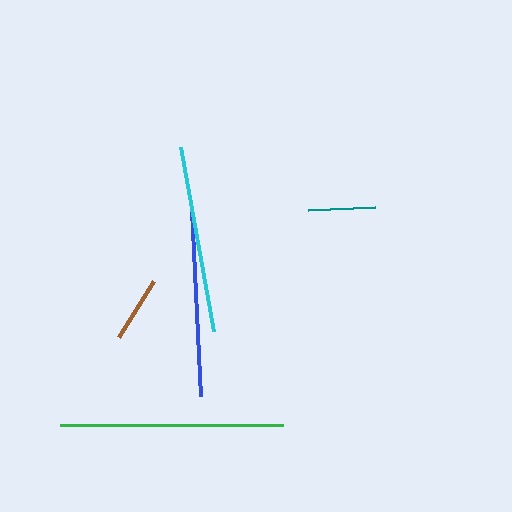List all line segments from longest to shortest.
From longest to shortest: green, cyan, blue, teal, brown.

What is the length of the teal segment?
The teal segment is approximately 67 pixels long.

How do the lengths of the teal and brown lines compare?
The teal and brown lines are approximately the same length.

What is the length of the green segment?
The green segment is approximately 223 pixels long.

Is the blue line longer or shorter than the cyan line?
The cyan line is longer than the blue line.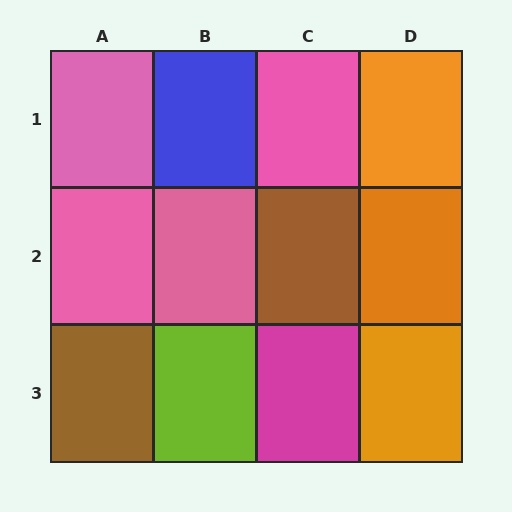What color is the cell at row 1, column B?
Blue.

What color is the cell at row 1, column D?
Orange.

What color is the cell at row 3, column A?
Brown.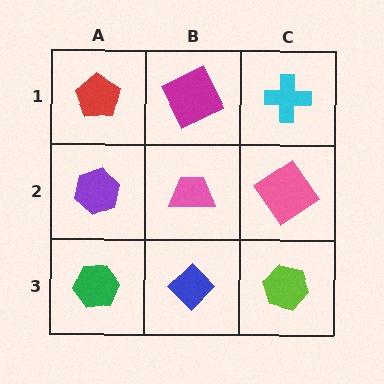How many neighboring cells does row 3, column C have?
2.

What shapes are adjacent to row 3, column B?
A pink trapezoid (row 2, column B), a green hexagon (row 3, column A), a lime hexagon (row 3, column C).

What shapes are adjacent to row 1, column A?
A purple hexagon (row 2, column A), a magenta square (row 1, column B).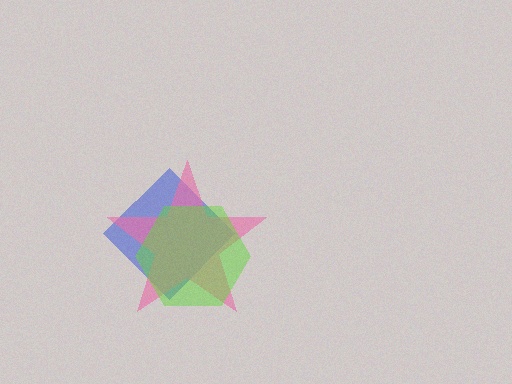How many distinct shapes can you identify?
There are 3 distinct shapes: a blue diamond, a pink star, a lime hexagon.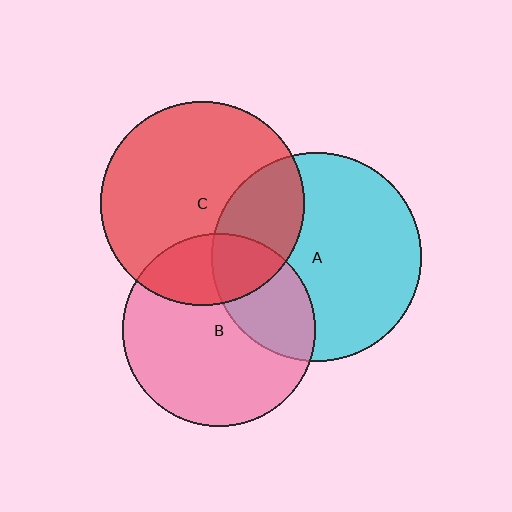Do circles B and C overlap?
Yes.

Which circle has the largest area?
Circle A (cyan).